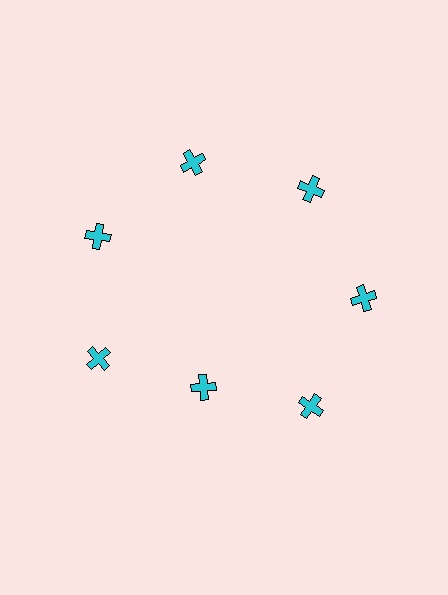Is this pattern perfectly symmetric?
No. The 7 cyan crosses are arranged in a ring, but one element near the 6 o'clock position is pulled inward toward the center, breaking the 7-fold rotational symmetry.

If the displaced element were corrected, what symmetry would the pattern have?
It would have 7-fold rotational symmetry — the pattern would map onto itself every 51 degrees.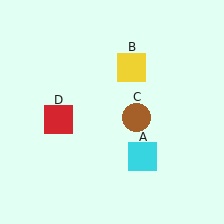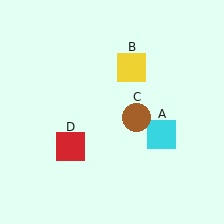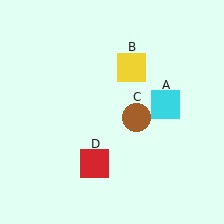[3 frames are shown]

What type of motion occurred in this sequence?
The cyan square (object A), red square (object D) rotated counterclockwise around the center of the scene.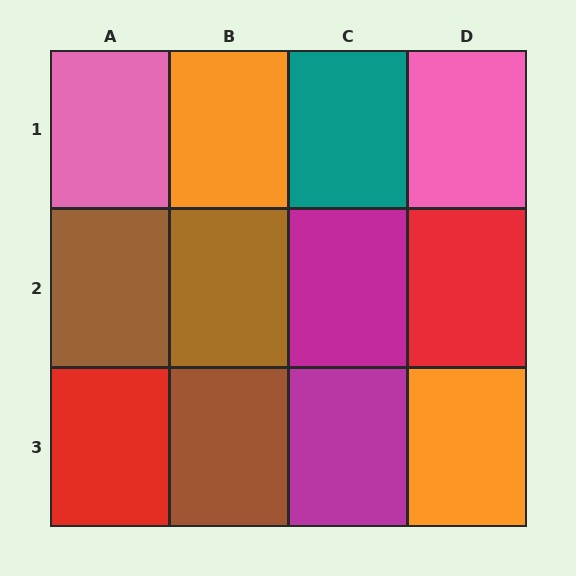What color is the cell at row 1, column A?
Pink.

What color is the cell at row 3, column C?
Magenta.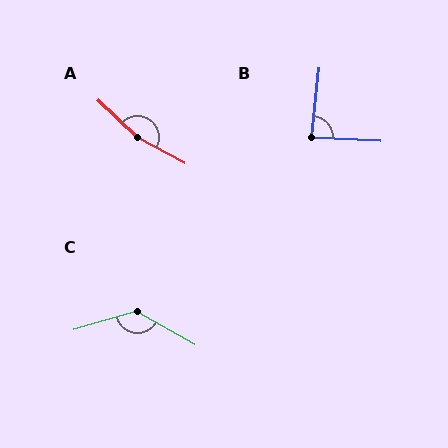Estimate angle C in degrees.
Approximately 134 degrees.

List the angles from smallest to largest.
B (87°), C (134°), A (165°).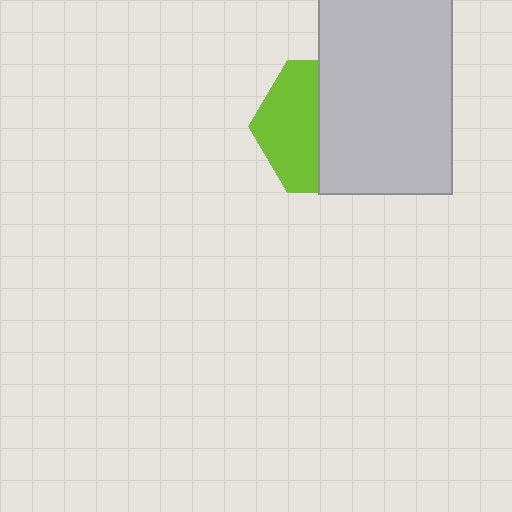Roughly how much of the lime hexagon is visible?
A small part of it is visible (roughly 43%).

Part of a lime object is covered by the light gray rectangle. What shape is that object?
It is a hexagon.